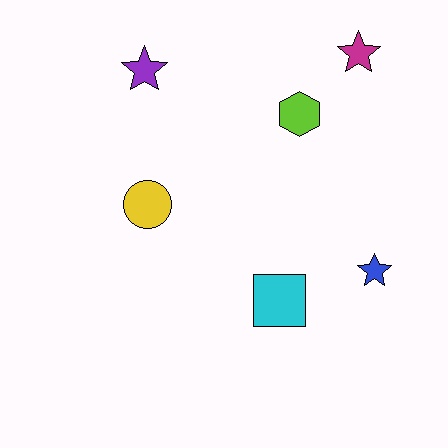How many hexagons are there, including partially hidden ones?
There is 1 hexagon.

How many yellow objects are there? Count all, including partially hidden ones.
There is 1 yellow object.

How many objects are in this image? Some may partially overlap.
There are 6 objects.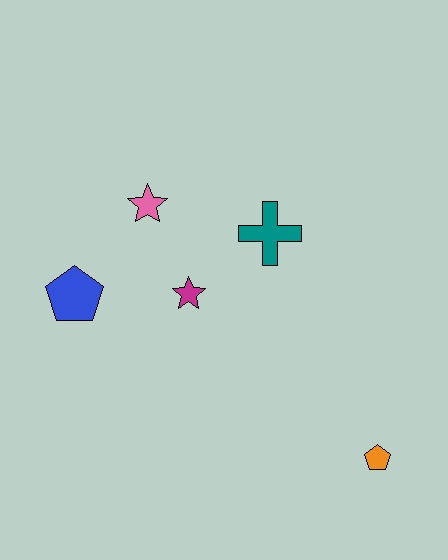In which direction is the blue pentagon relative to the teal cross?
The blue pentagon is to the left of the teal cross.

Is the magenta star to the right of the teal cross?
No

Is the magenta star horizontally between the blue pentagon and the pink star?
No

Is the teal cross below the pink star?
Yes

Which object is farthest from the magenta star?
The orange pentagon is farthest from the magenta star.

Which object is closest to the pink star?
The magenta star is closest to the pink star.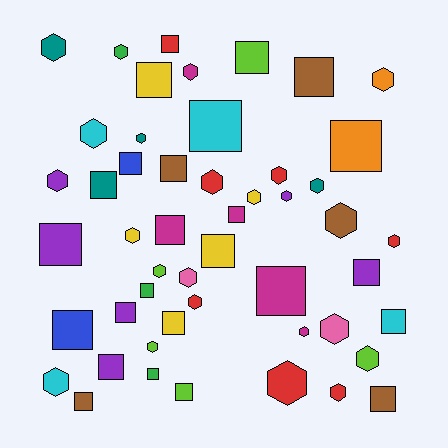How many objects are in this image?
There are 50 objects.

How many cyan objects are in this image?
There are 4 cyan objects.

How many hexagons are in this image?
There are 25 hexagons.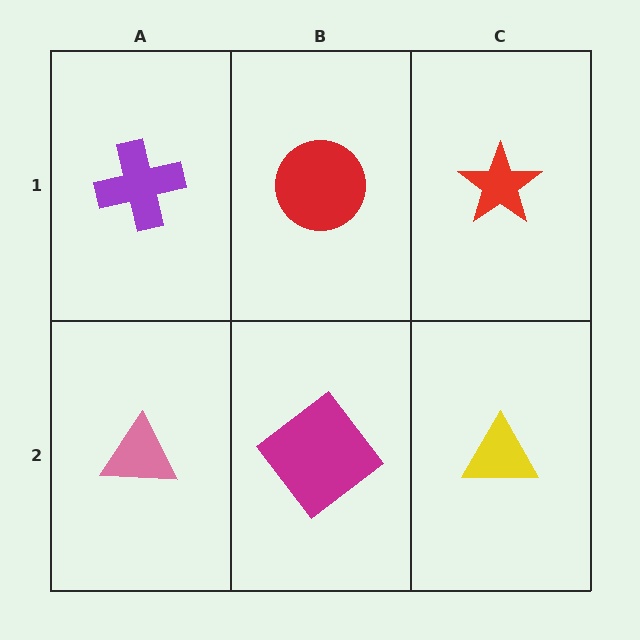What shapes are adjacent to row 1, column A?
A pink triangle (row 2, column A), a red circle (row 1, column B).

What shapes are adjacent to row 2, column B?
A red circle (row 1, column B), a pink triangle (row 2, column A), a yellow triangle (row 2, column C).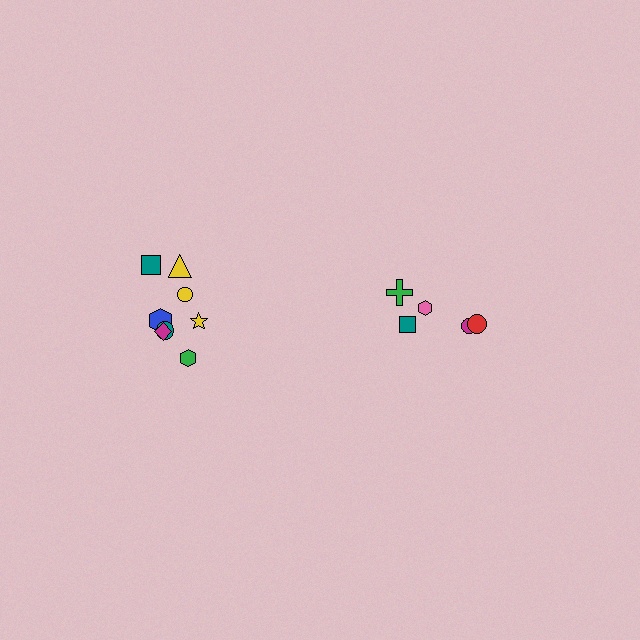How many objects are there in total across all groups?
There are 13 objects.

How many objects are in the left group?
There are 8 objects.